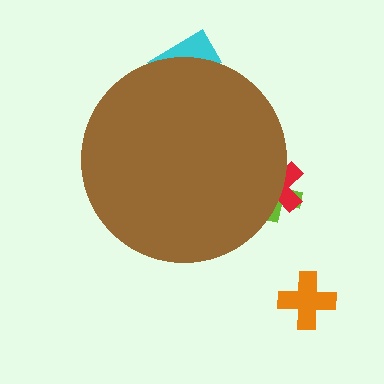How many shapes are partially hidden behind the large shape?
3 shapes are partially hidden.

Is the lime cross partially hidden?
Yes, the lime cross is partially hidden behind the brown circle.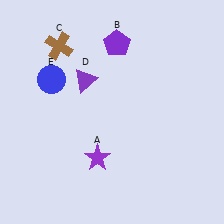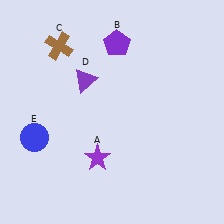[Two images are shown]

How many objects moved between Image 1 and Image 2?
1 object moved between the two images.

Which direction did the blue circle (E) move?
The blue circle (E) moved down.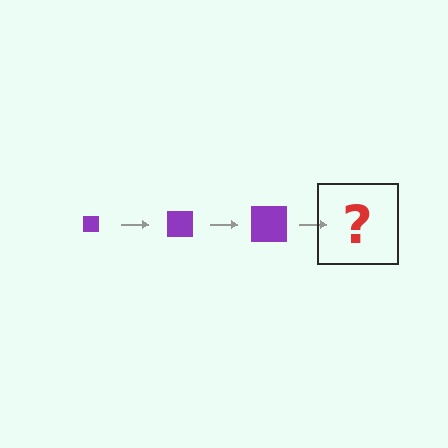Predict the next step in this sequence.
The next step is a purple square, larger than the previous one.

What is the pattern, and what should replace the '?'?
The pattern is that the square gets progressively larger each step. The '?' should be a purple square, larger than the previous one.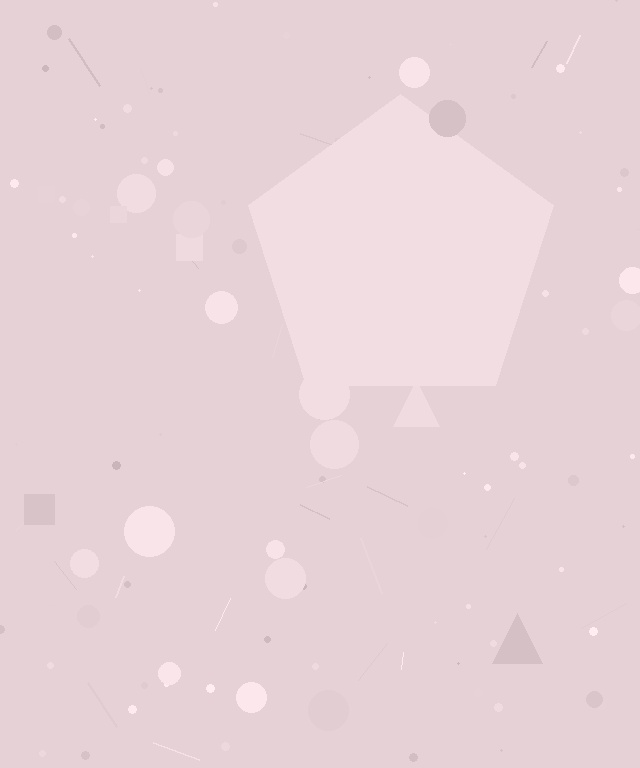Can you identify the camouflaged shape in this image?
The camouflaged shape is a pentagon.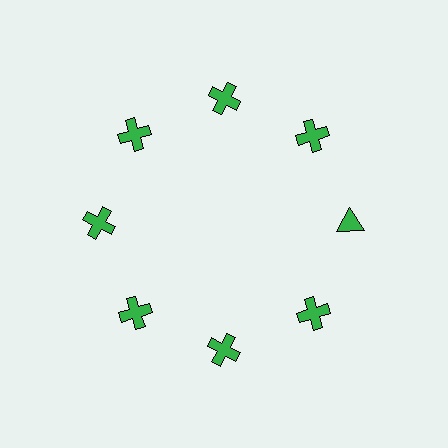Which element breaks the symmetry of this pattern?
The green triangle at roughly the 3 o'clock position breaks the symmetry. All other shapes are green crosses.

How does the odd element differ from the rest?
It has a different shape: triangle instead of cross.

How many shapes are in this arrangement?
There are 8 shapes arranged in a ring pattern.